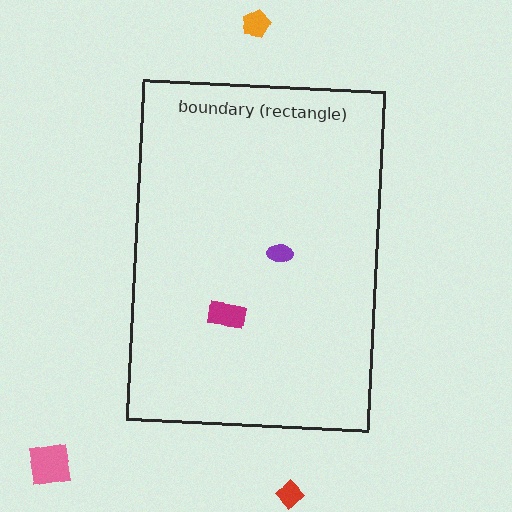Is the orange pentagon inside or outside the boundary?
Outside.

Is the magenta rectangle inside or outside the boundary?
Inside.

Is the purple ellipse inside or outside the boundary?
Inside.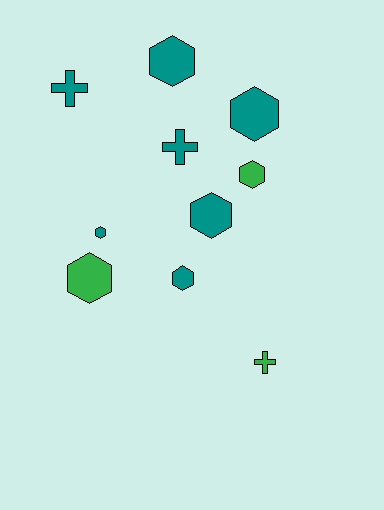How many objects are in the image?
There are 10 objects.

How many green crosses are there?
There is 1 green cross.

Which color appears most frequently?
Teal, with 7 objects.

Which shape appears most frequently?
Hexagon, with 7 objects.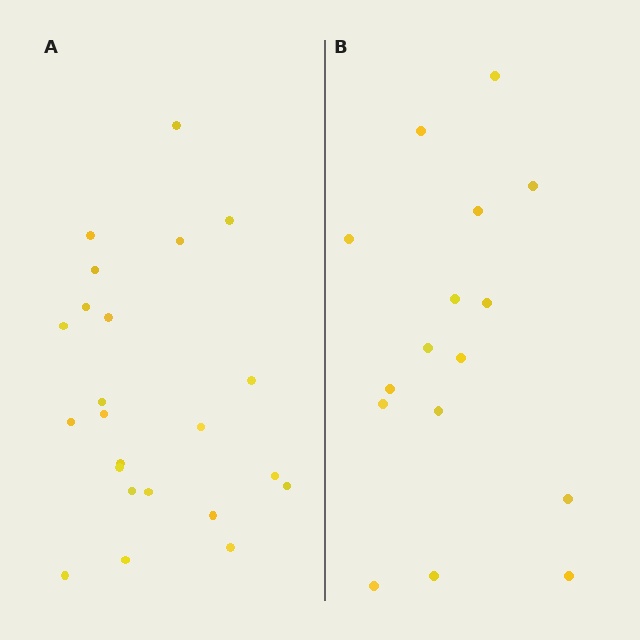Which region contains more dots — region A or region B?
Region A (the left region) has more dots.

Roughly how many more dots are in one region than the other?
Region A has roughly 8 or so more dots than region B.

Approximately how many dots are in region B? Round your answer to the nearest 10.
About 20 dots. (The exact count is 16, which rounds to 20.)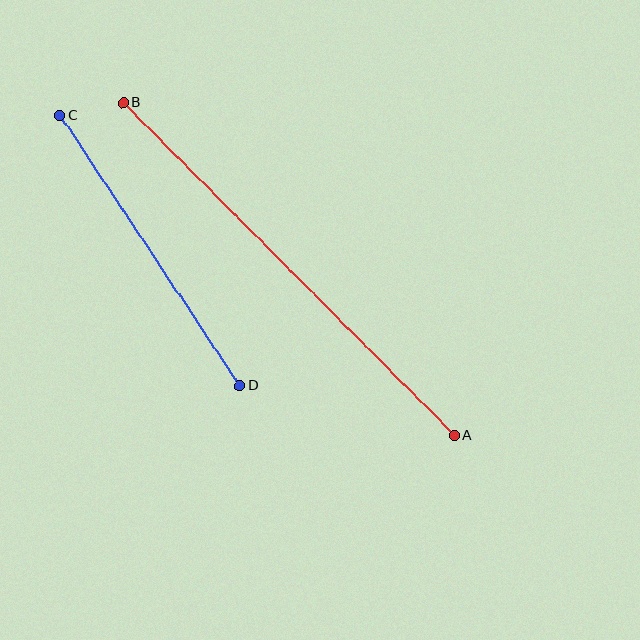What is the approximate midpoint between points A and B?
The midpoint is at approximately (289, 269) pixels.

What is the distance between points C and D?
The distance is approximately 325 pixels.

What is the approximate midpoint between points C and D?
The midpoint is at approximately (150, 250) pixels.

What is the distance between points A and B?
The distance is approximately 469 pixels.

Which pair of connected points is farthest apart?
Points A and B are farthest apart.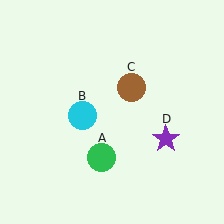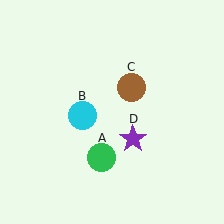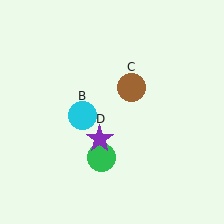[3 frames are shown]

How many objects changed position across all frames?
1 object changed position: purple star (object D).